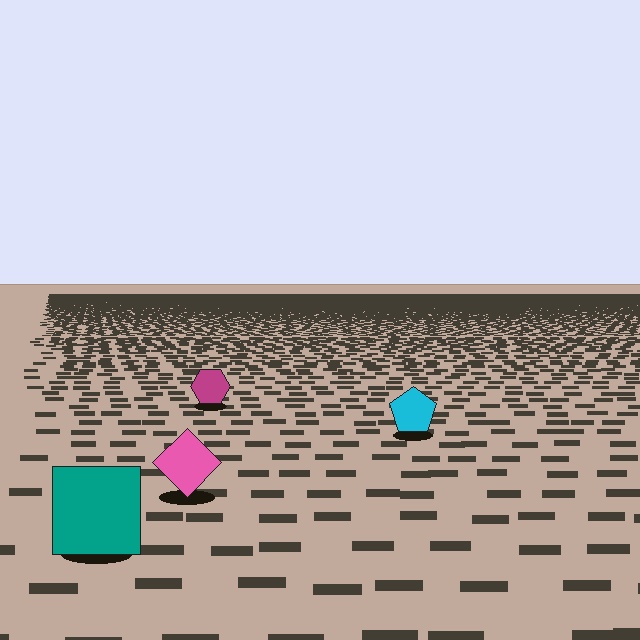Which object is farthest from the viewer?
The magenta hexagon is farthest from the viewer. It appears smaller and the ground texture around it is denser.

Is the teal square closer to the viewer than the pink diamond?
Yes. The teal square is closer — you can tell from the texture gradient: the ground texture is coarser near it.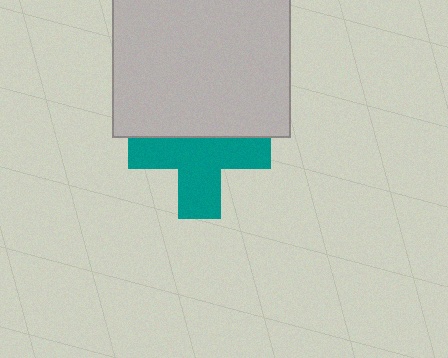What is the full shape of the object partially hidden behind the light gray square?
The partially hidden object is a teal cross.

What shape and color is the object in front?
The object in front is a light gray square.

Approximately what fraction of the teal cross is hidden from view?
Roughly 37% of the teal cross is hidden behind the light gray square.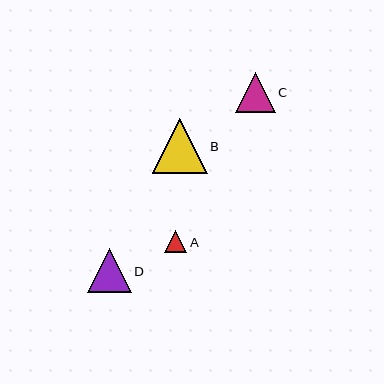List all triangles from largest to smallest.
From largest to smallest: B, D, C, A.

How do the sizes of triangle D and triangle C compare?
Triangle D and triangle C are approximately the same size.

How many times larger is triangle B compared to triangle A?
Triangle B is approximately 2.5 times the size of triangle A.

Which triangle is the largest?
Triangle B is the largest with a size of approximately 55 pixels.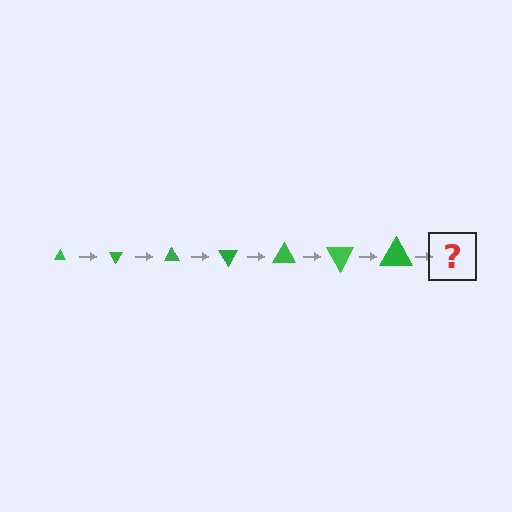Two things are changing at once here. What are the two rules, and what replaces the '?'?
The two rules are that the triangle grows larger each step and it rotates 60 degrees each step. The '?' should be a triangle, larger than the previous one and rotated 420 degrees from the start.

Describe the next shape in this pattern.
It should be a triangle, larger than the previous one and rotated 420 degrees from the start.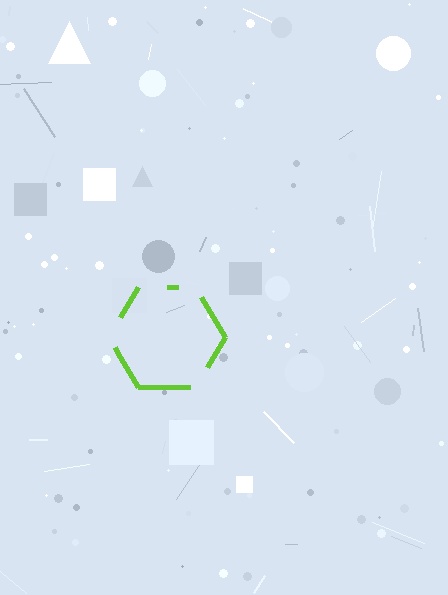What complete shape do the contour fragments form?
The contour fragments form a hexagon.